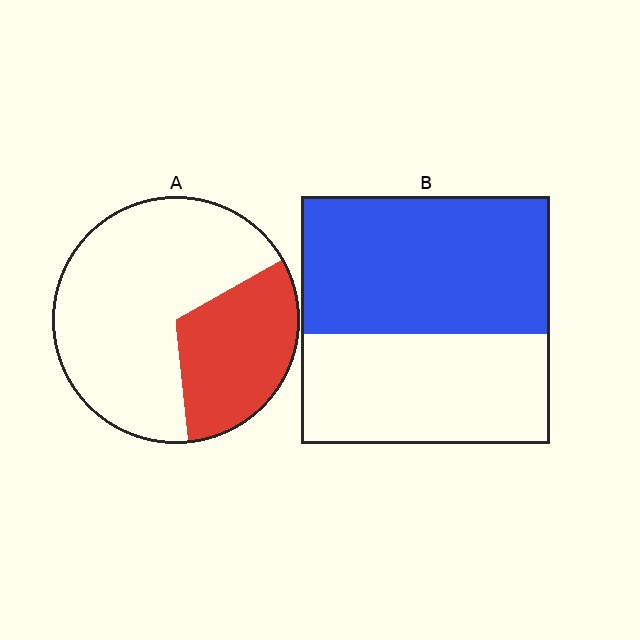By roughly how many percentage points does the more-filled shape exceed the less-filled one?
By roughly 25 percentage points (B over A).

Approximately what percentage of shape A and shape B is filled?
A is approximately 30% and B is approximately 55%.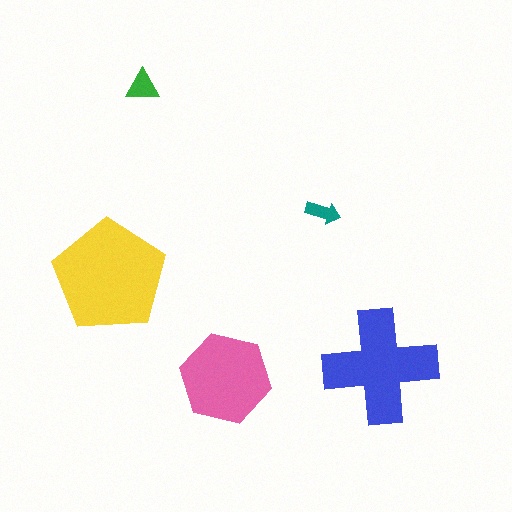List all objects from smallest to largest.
The teal arrow, the green triangle, the pink hexagon, the blue cross, the yellow pentagon.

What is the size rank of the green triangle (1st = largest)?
4th.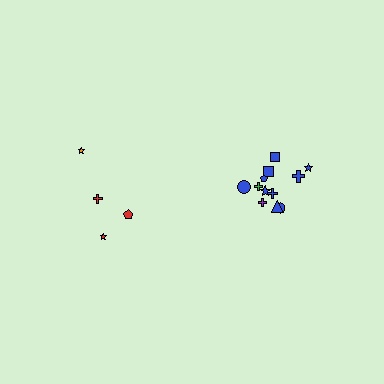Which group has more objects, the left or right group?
The right group.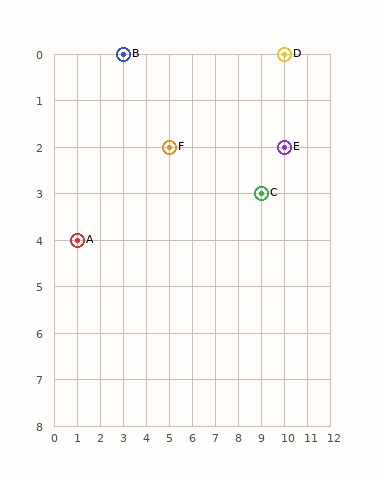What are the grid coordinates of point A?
Point A is at grid coordinates (1, 4).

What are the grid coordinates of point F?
Point F is at grid coordinates (5, 2).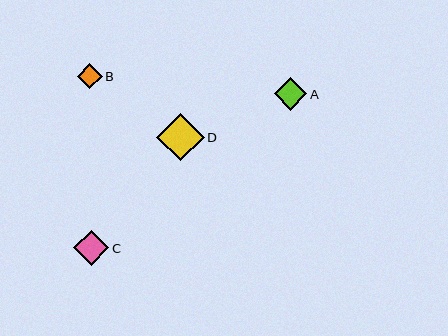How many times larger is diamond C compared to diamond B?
Diamond C is approximately 1.4 times the size of diamond B.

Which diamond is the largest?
Diamond D is the largest with a size of approximately 47 pixels.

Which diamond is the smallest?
Diamond B is the smallest with a size of approximately 25 pixels.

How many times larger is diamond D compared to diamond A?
Diamond D is approximately 1.5 times the size of diamond A.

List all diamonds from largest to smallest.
From largest to smallest: D, C, A, B.